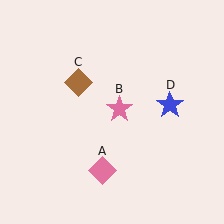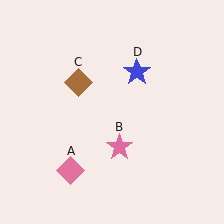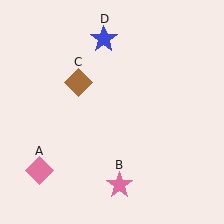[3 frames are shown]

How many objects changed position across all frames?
3 objects changed position: pink diamond (object A), pink star (object B), blue star (object D).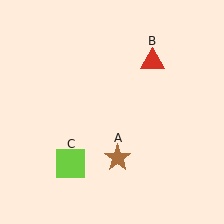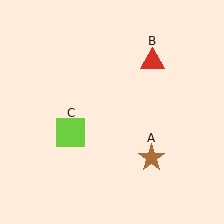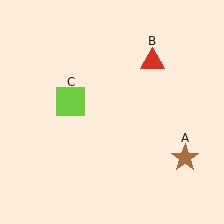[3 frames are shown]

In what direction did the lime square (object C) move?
The lime square (object C) moved up.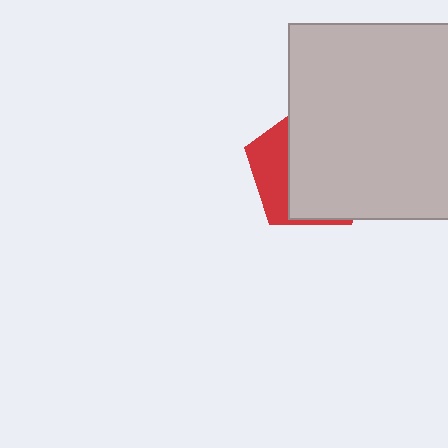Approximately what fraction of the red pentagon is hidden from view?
Roughly 70% of the red pentagon is hidden behind the light gray square.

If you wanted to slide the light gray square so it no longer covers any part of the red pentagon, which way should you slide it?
Slide it right — that is the most direct way to separate the two shapes.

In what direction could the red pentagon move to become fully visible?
The red pentagon could move left. That would shift it out from behind the light gray square entirely.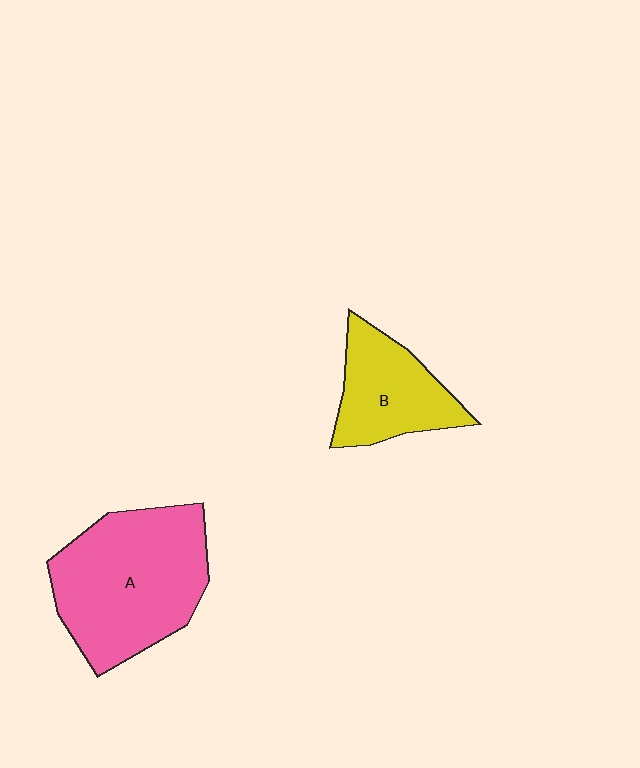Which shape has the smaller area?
Shape B (yellow).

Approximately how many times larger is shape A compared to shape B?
Approximately 1.8 times.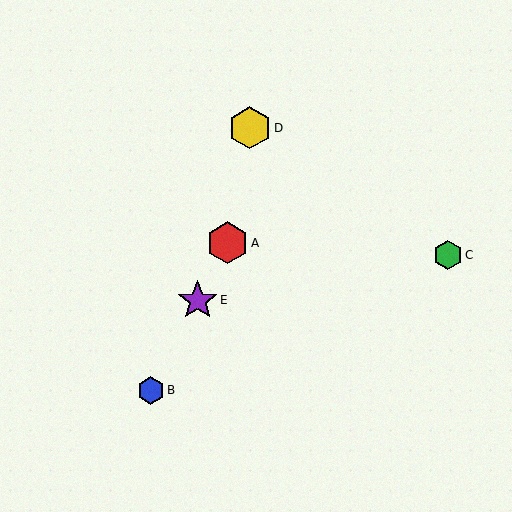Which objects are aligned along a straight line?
Objects A, B, E are aligned along a straight line.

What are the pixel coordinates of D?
Object D is at (250, 128).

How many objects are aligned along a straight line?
3 objects (A, B, E) are aligned along a straight line.